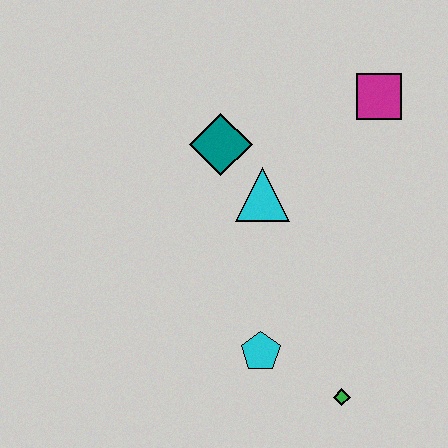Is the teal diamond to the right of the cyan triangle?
No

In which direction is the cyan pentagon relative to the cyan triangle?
The cyan pentagon is below the cyan triangle.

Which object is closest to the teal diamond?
The cyan triangle is closest to the teal diamond.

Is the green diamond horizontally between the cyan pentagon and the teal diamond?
No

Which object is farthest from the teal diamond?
The green diamond is farthest from the teal diamond.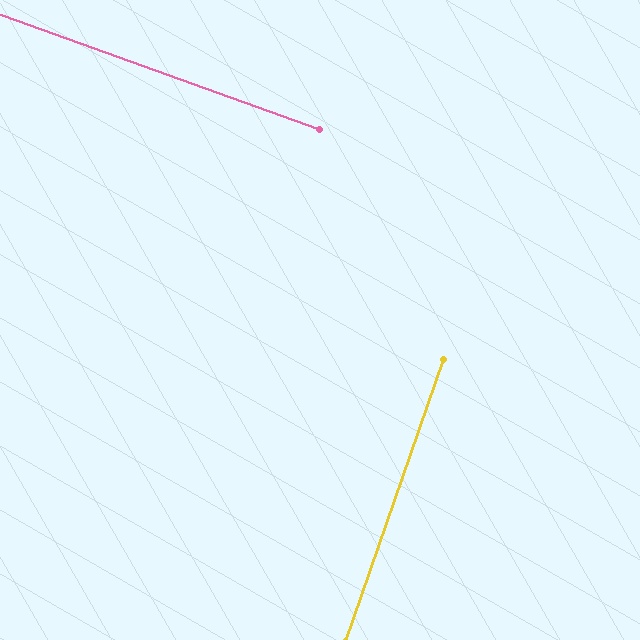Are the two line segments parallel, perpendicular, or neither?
Perpendicular — they meet at approximately 90°.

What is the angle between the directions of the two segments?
Approximately 90 degrees.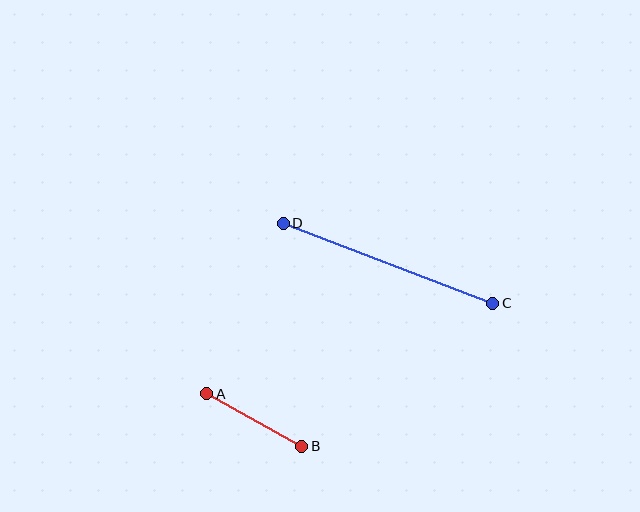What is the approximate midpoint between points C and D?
The midpoint is at approximately (388, 263) pixels.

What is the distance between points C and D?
The distance is approximately 224 pixels.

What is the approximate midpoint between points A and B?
The midpoint is at approximately (254, 420) pixels.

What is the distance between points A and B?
The distance is approximately 109 pixels.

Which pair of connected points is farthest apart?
Points C and D are farthest apart.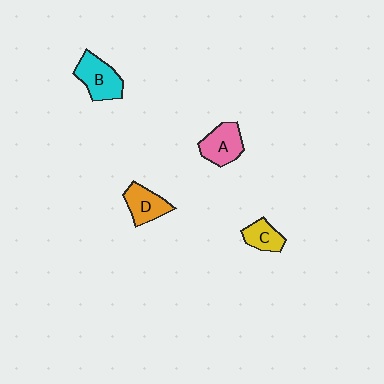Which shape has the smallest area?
Shape C (yellow).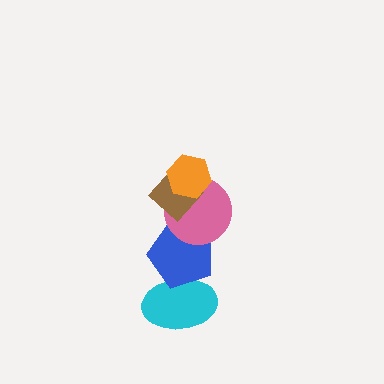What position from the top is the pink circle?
The pink circle is 3rd from the top.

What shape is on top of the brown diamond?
The orange hexagon is on top of the brown diamond.